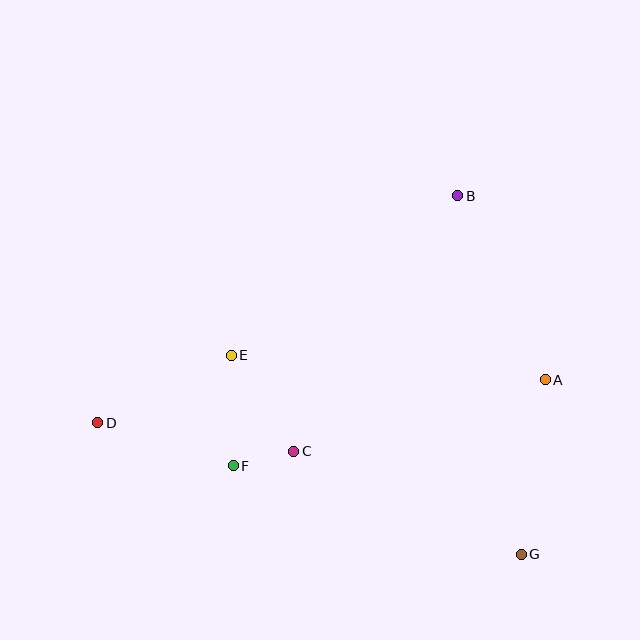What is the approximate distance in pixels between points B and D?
The distance between B and D is approximately 426 pixels.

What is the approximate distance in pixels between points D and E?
The distance between D and E is approximately 150 pixels.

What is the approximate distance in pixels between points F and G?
The distance between F and G is approximately 301 pixels.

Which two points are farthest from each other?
Points A and D are farthest from each other.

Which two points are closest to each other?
Points C and F are closest to each other.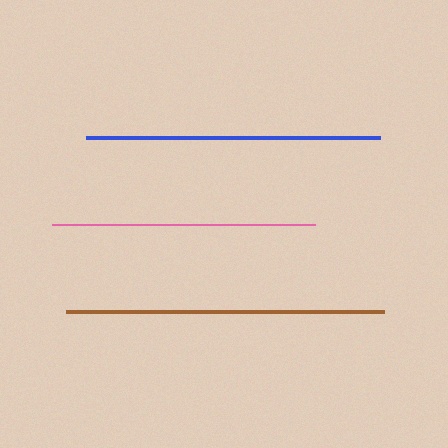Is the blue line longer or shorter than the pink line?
The blue line is longer than the pink line.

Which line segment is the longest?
The brown line is the longest at approximately 319 pixels.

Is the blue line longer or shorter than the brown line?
The brown line is longer than the blue line.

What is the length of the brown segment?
The brown segment is approximately 319 pixels long.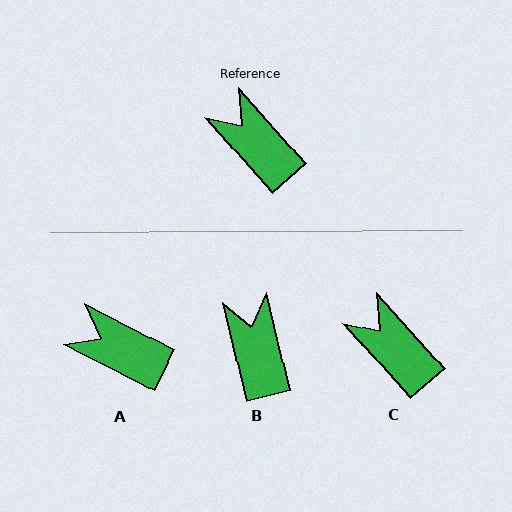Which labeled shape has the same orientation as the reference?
C.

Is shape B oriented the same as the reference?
No, it is off by about 28 degrees.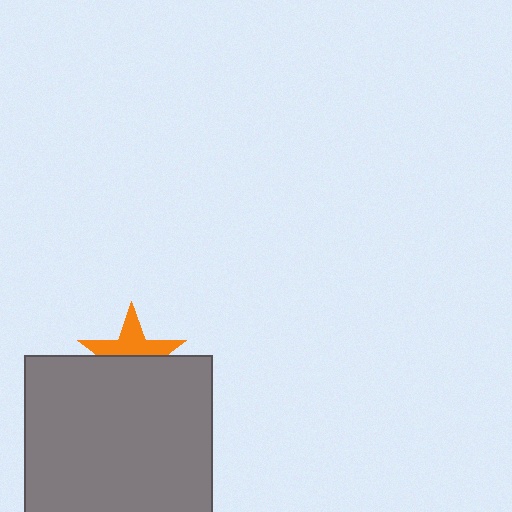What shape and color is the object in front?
The object in front is a gray square.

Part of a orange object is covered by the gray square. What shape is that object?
It is a star.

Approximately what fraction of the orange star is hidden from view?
Roughly 50% of the orange star is hidden behind the gray square.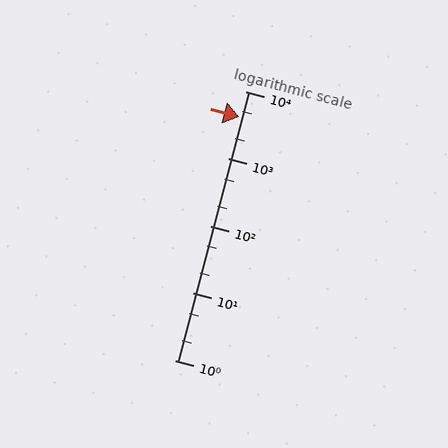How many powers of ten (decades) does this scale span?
The scale spans 4 decades, from 1 to 10000.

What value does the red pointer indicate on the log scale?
The pointer indicates approximately 4100.